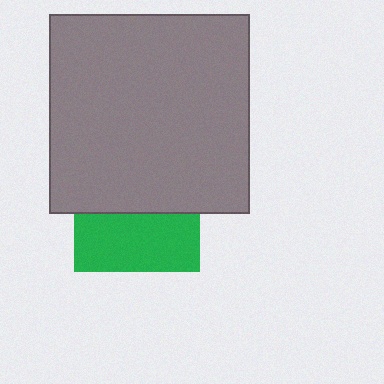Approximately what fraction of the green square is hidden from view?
Roughly 54% of the green square is hidden behind the gray square.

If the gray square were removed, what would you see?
You would see the complete green square.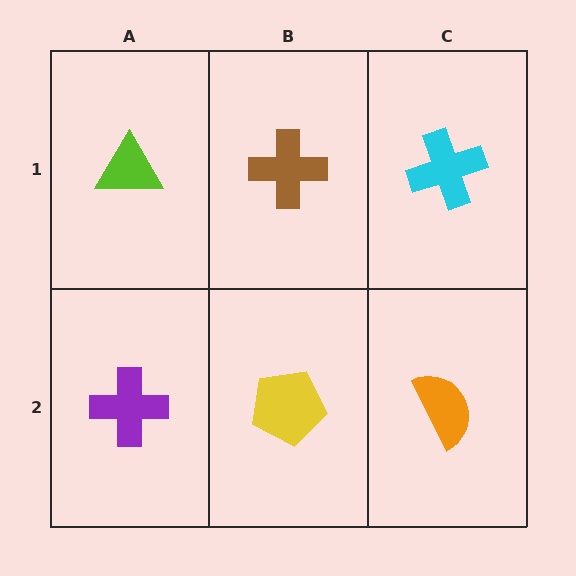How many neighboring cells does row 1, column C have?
2.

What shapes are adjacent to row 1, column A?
A purple cross (row 2, column A), a brown cross (row 1, column B).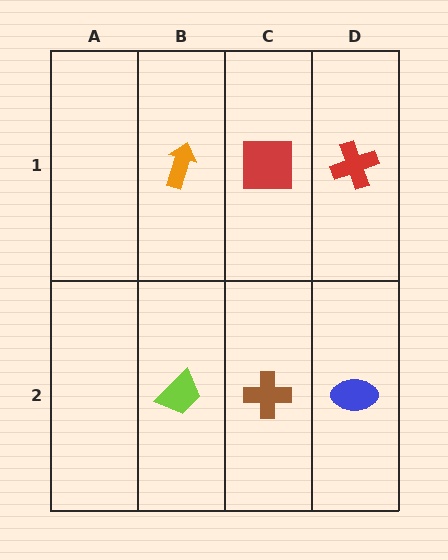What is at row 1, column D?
A red cross.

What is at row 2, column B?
A lime trapezoid.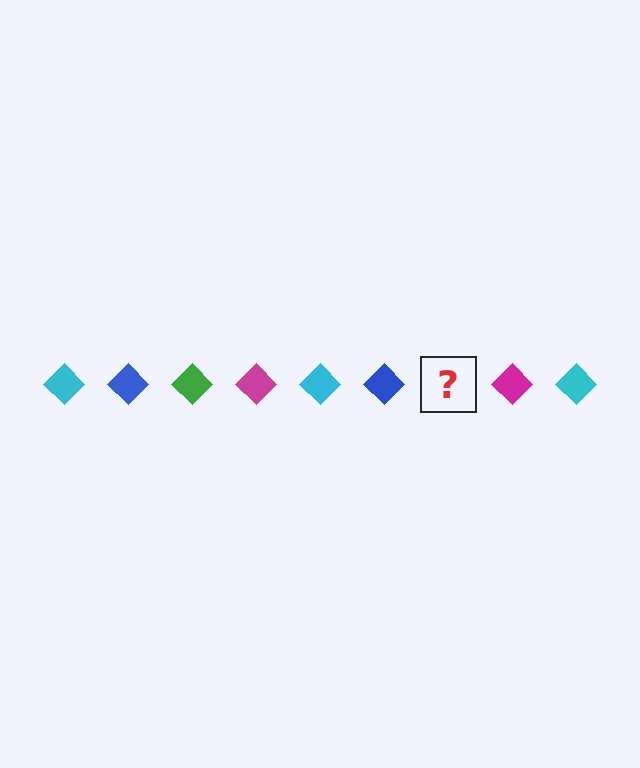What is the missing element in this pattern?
The missing element is a green diamond.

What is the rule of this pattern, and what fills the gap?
The rule is that the pattern cycles through cyan, blue, green, magenta diamonds. The gap should be filled with a green diamond.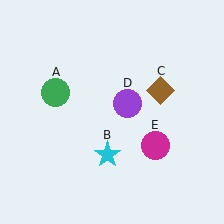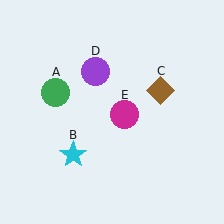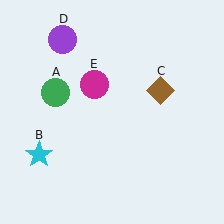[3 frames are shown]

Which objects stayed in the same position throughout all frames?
Green circle (object A) and brown diamond (object C) remained stationary.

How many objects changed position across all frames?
3 objects changed position: cyan star (object B), purple circle (object D), magenta circle (object E).